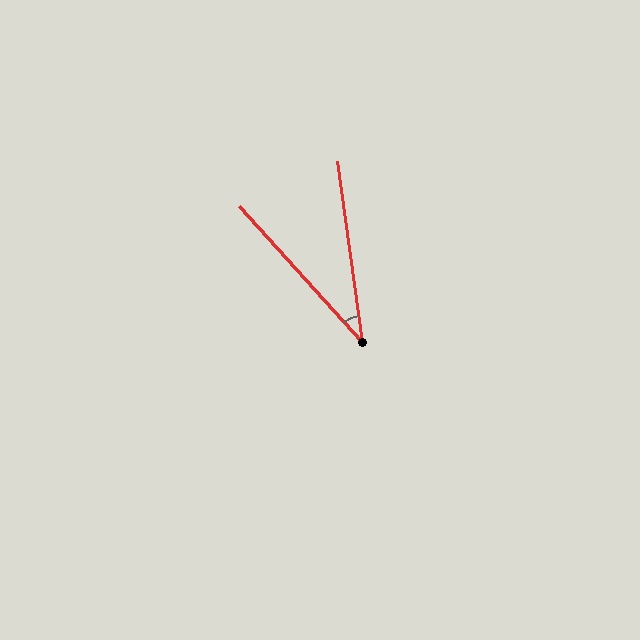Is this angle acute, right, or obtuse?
It is acute.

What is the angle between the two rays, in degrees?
Approximately 34 degrees.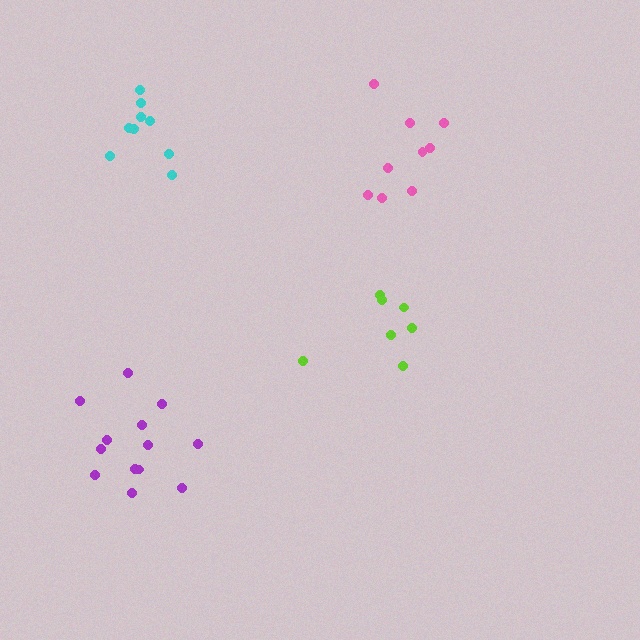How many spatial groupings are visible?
There are 4 spatial groupings.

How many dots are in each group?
Group 1: 9 dots, Group 2: 13 dots, Group 3: 9 dots, Group 4: 7 dots (38 total).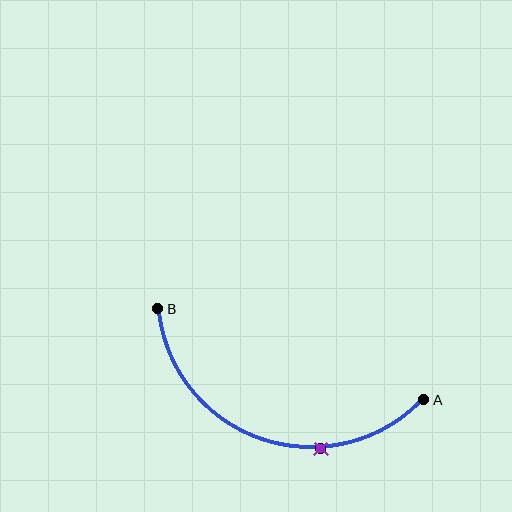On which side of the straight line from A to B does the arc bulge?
The arc bulges below the straight line connecting A and B.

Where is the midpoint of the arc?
The arc midpoint is the point on the curve farthest from the straight line joining A and B. It sits below that line.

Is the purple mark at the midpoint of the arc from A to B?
No. The purple mark lies on the arc but is closer to endpoint A. The arc midpoint would be at the point on the curve equidistant along the arc from both A and B.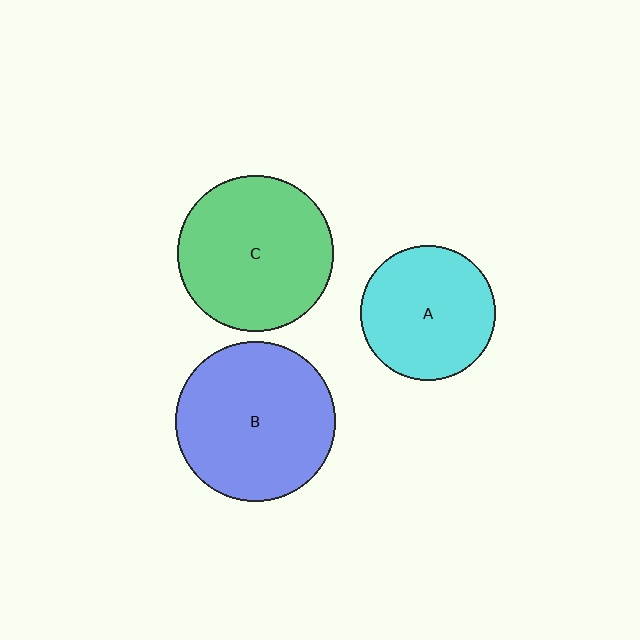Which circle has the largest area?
Circle B (blue).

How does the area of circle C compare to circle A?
Approximately 1.3 times.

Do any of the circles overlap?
No, none of the circles overlap.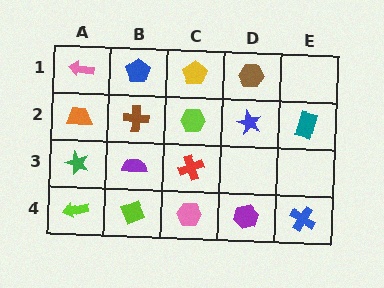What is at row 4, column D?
A purple hexagon.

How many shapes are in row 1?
4 shapes.